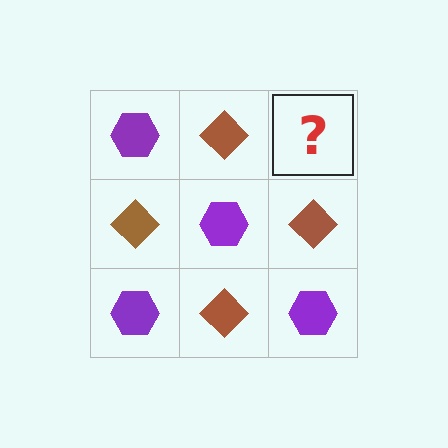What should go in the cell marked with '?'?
The missing cell should contain a purple hexagon.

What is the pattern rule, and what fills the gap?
The rule is that it alternates purple hexagon and brown diamond in a checkerboard pattern. The gap should be filled with a purple hexagon.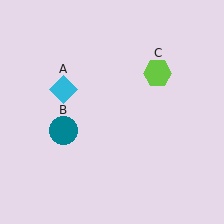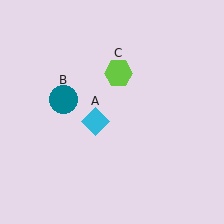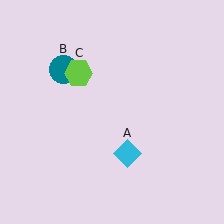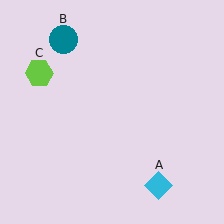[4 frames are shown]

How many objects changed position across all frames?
3 objects changed position: cyan diamond (object A), teal circle (object B), lime hexagon (object C).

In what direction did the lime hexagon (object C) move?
The lime hexagon (object C) moved left.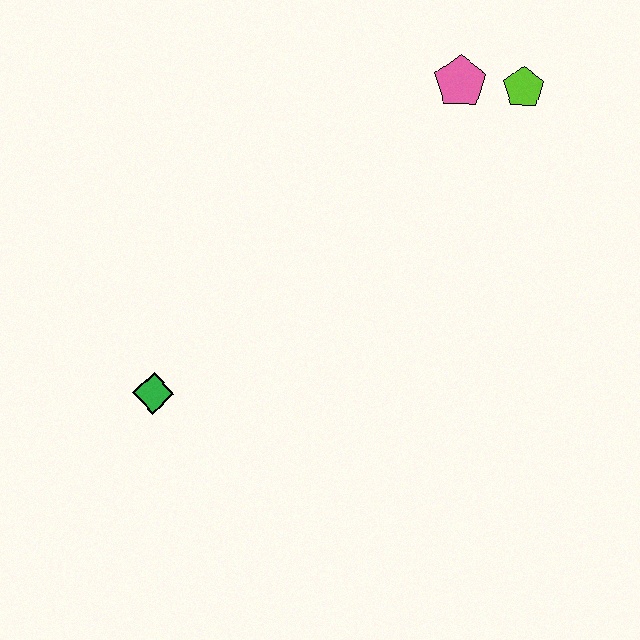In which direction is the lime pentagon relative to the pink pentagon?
The lime pentagon is to the right of the pink pentagon.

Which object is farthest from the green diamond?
The lime pentagon is farthest from the green diamond.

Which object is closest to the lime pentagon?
The pink pentagon is closest to the lime pentagon.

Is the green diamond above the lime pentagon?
No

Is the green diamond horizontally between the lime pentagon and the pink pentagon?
No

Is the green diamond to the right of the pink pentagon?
No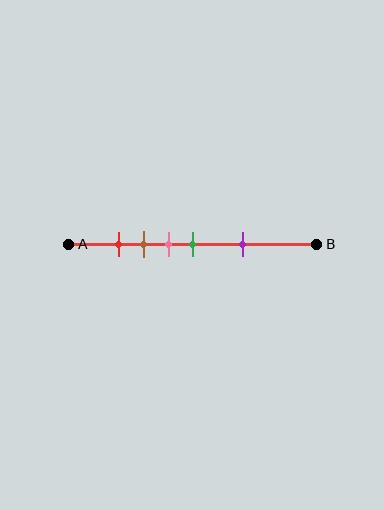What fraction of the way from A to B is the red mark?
The red mark is approximately 20% (0.2) of the way from A to B.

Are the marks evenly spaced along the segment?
No, the marks are not evenly spaced.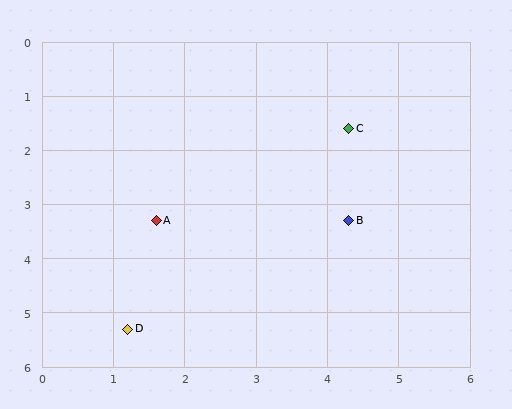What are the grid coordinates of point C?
Point C is at approximately (4.3, 1.6).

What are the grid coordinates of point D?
Point D is at approximately (1.2, 5.3).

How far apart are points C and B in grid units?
Points C and B are about 1.7 grid units apart.